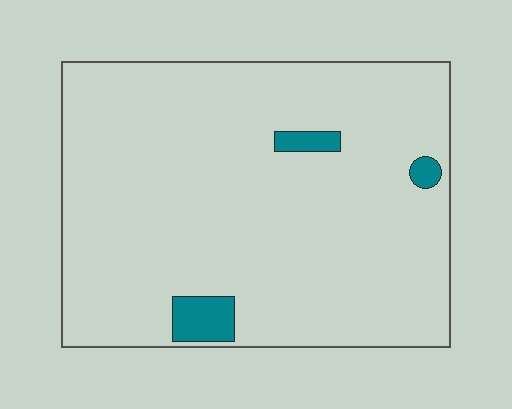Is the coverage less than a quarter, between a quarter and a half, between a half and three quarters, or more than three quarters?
Less than a quarter.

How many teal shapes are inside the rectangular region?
3.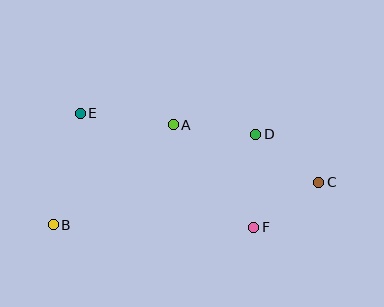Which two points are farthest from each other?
Points B and C are farthest from each other.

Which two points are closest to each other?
Points C and F are closest to each other.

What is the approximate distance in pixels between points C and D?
The distance between C and D is approximately 79 pixels.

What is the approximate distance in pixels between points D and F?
The distance between D and F is approximately 93 pixels.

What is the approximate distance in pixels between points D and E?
The distance between D and E is approximately 176 pixels.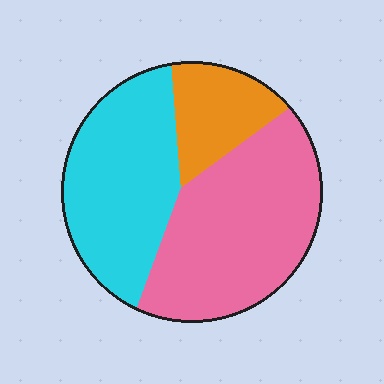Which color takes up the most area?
Pink, at roughly 45%.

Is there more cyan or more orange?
Cyan.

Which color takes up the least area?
Orange, at roughly 15%.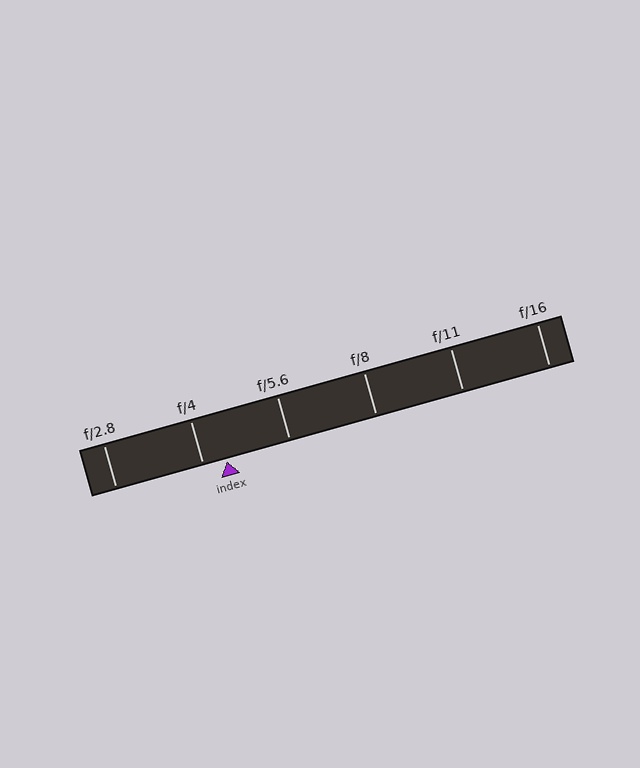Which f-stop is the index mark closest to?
The index mark is closest to f/4.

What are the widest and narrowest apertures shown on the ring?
The widest aperture shown is f/2.8 and the narrowest is f/16.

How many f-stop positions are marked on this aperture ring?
There are 6 f-stop positions marked.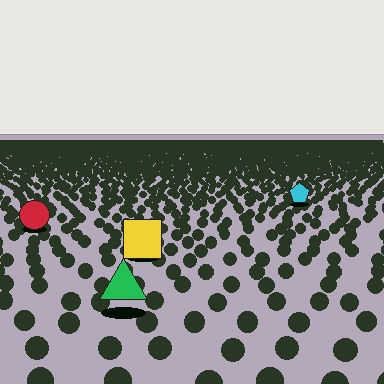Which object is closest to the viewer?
The green triangle is closest. The texture marks near it are larger and more spread out.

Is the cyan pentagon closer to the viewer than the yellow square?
No. The yellow square is closer — you can tell from the texture gradient: the ground texture is coarser near it.